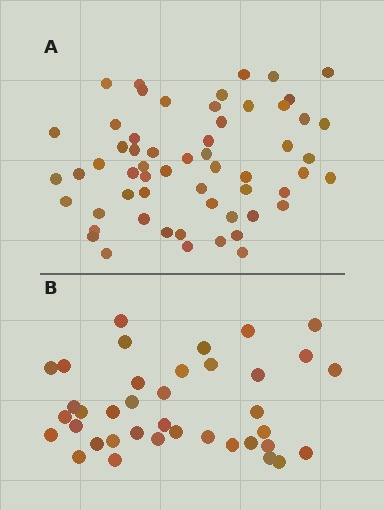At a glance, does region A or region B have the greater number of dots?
Region A (the top region) has more dots.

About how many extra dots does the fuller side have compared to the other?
Region A has approximately 20 more dots than region B.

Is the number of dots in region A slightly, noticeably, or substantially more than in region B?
Region A has substantially more. The ratio is roughly 1.5 to 1.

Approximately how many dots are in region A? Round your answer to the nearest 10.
About 60 dots. (The exact count is 58, which rounds to 60.)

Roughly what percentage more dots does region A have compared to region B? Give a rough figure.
About 55% more.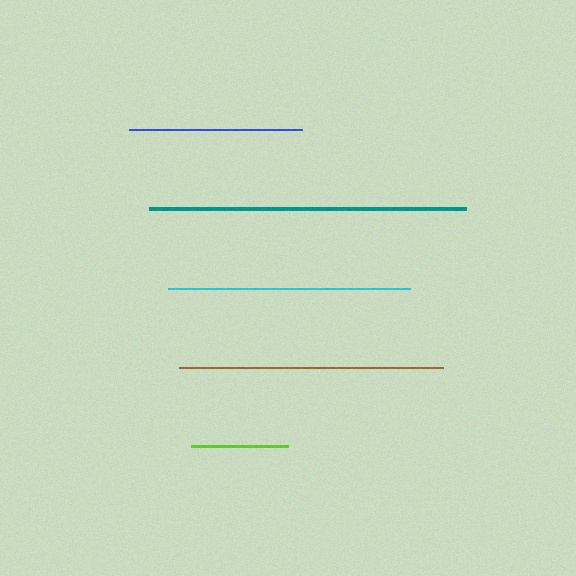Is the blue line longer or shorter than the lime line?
The blue line is longer than the lime line.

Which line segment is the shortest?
The lime line is the shortest at approximately 97 pixels.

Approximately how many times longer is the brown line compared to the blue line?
The brown line is approximately 1.5 times the length of the blue line.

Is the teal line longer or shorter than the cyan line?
The teal line is longer than the cyan line.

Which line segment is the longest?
The teal line is the longest at approximately 317 pixels.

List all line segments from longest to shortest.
From longest to shortest: teal, brown, cyan, blue, lime.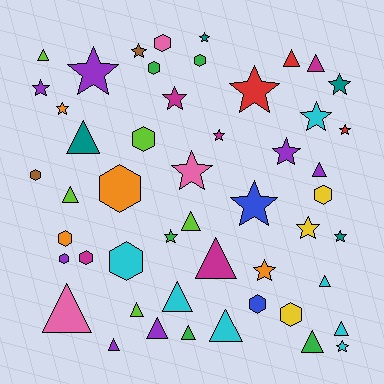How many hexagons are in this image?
There are 13 hexagons.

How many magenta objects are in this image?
There are 5 magenta objects.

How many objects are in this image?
There are 50 objects.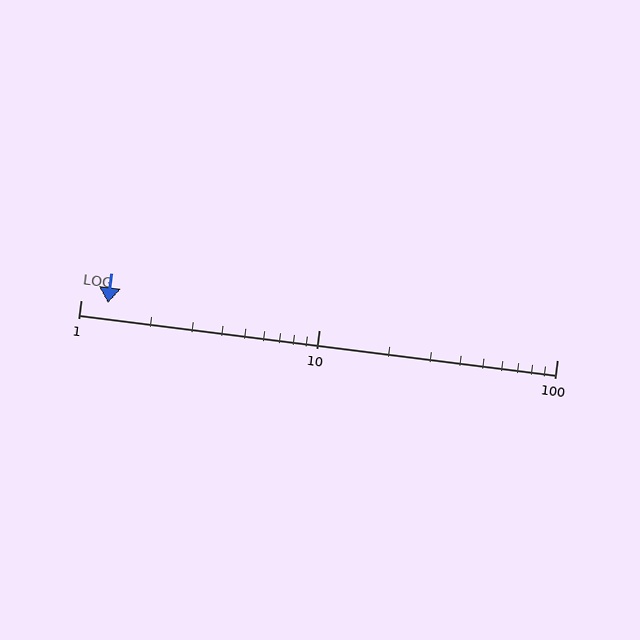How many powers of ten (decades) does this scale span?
The scale spans 2 decades, from 1 to 100.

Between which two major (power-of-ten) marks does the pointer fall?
The pointer is between 1 and 10.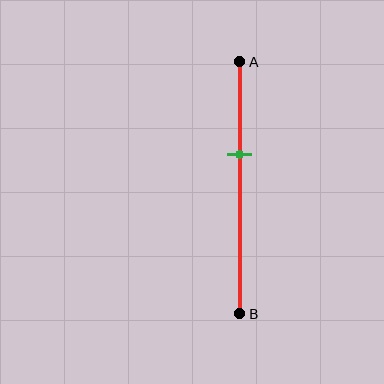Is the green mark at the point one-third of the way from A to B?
No, the mark is at about 35% from A, not at the 33% one-third point.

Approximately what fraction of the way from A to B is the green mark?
The green mark is approximately 35% of the way from A to B.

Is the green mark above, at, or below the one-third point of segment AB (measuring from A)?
The green mark is below the one-third point of segment AB.